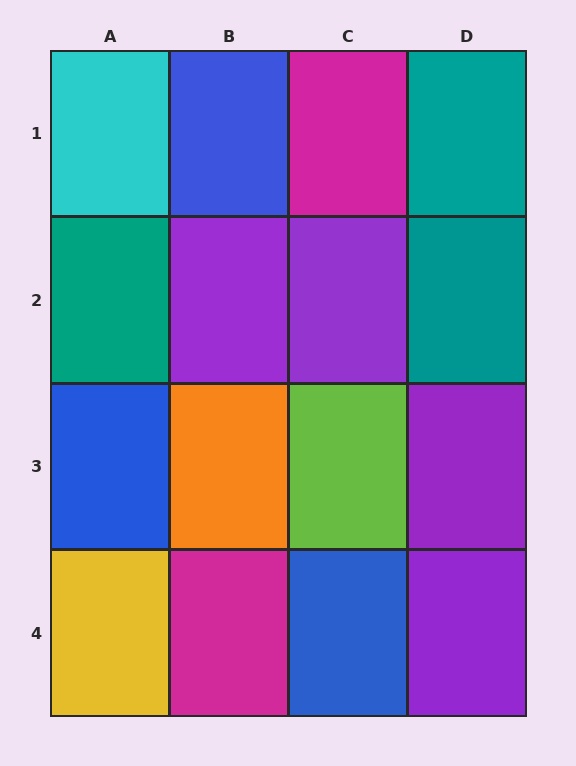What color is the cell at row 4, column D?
Purple.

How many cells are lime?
1 cell is lime.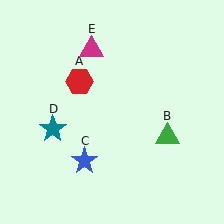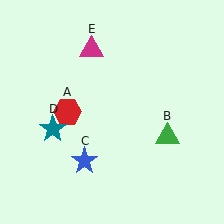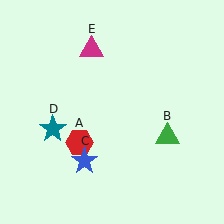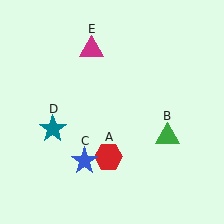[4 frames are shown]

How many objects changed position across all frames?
1 object changed position: red hexagon (object A).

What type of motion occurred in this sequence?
The red hexagon (object A) rotated counterclockwise around the center of the scene.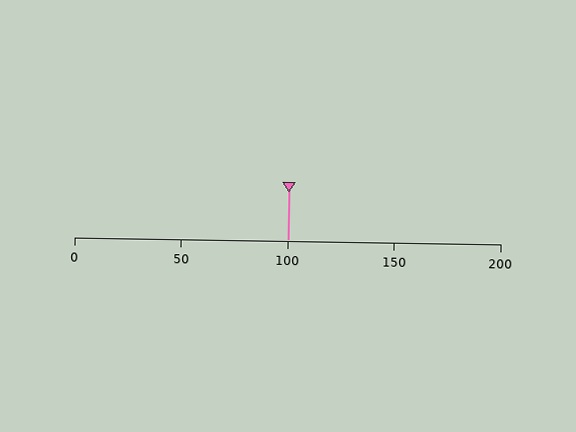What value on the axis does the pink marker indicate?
The marker indicates approximately 100.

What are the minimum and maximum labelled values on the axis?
The axis runs from 0 to 200.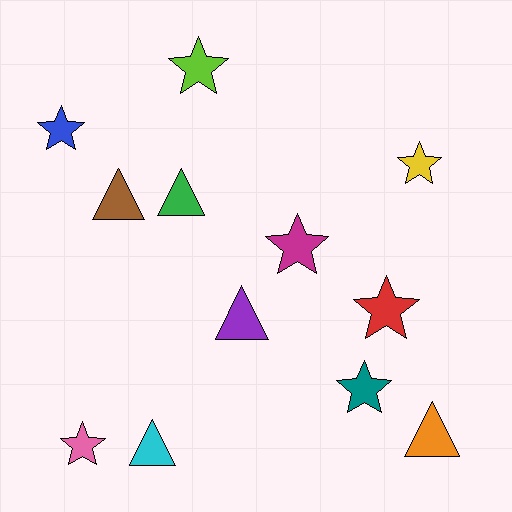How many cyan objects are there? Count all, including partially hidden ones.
There is 1 cyan object.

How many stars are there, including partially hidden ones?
There are 7 stars.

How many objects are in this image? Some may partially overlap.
There are 12 objects.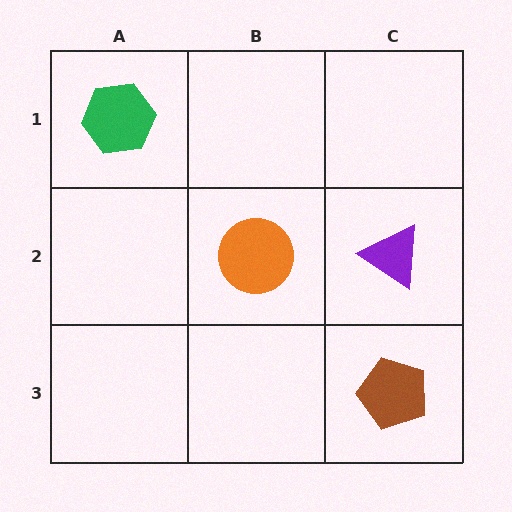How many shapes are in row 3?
1 shape.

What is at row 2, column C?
A purple triangle.